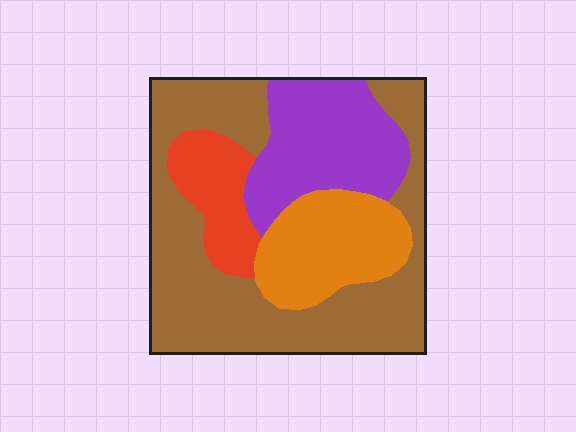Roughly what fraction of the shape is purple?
Purple covers 22% of the shape.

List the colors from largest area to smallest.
From largest to smallest: brown, purple, orange, red.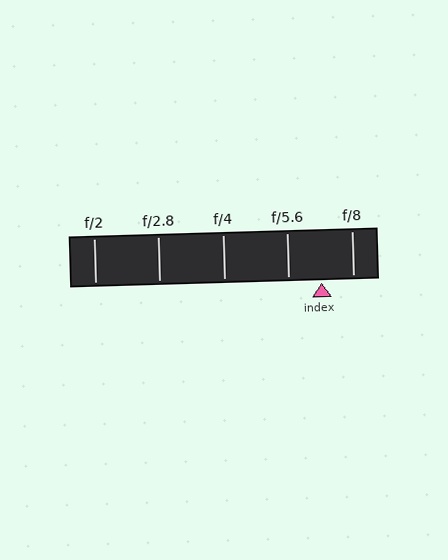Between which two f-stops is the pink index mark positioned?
The index mark is between f/5.6 and f/8.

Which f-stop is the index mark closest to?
The index mark is closest to f/8.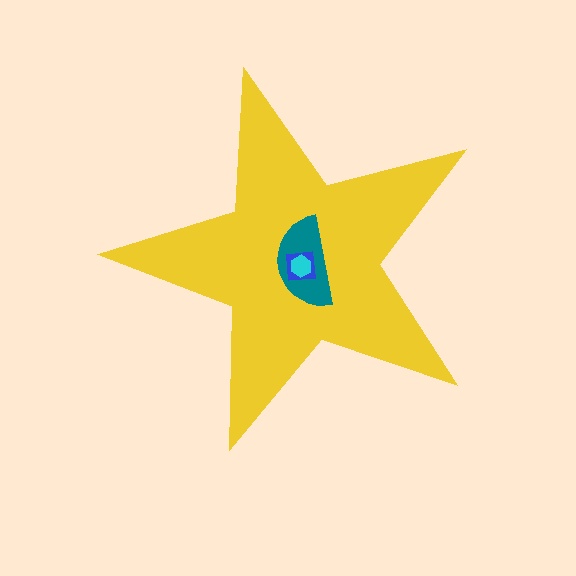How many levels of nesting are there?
4.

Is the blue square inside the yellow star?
Yes.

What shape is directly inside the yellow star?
The teal semicircle.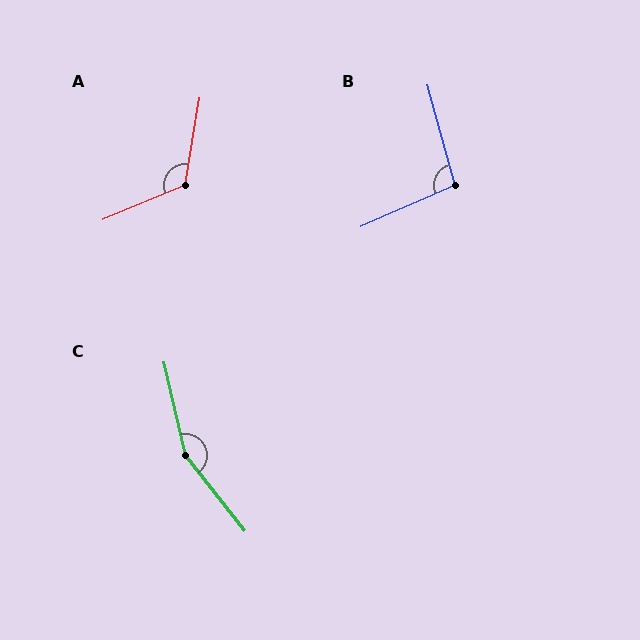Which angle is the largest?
C, at approximately 155 degrees.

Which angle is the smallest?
B, at approximately 99 degrees.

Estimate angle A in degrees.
Approximately 122 degrees.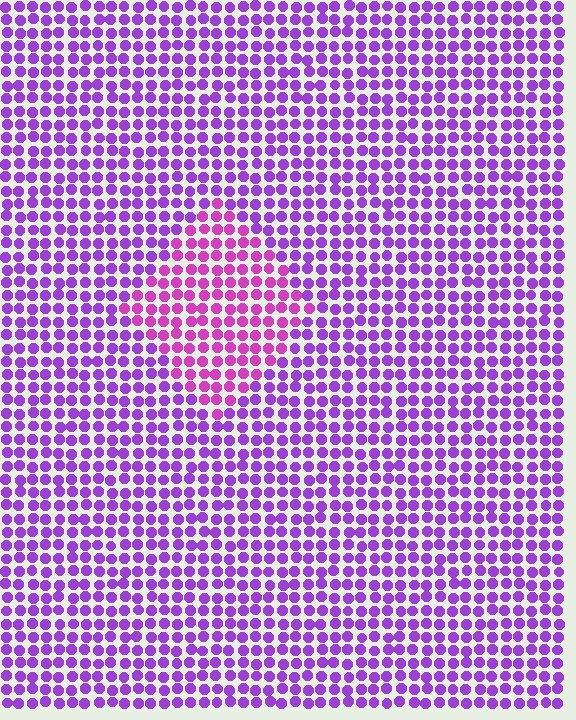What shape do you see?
I see a diamond.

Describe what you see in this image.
The image is filled with small purple elements in a uniform arrangement. A diamond-shaped region is visible where the elements are tinted to a slightly different hue, forming a subtle color boundary.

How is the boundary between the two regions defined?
The boundary is defined purely by a slight shift in hue (about 31 degrees). Spacing, size, and orientation are identical on both sides.